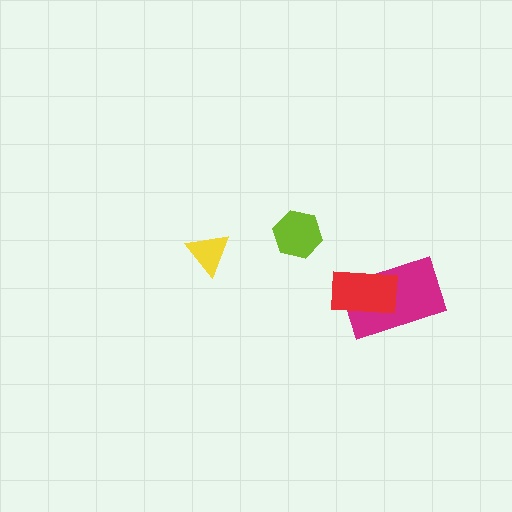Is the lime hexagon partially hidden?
No, no other shape covers it.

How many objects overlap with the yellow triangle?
0 objects overlap with the yellow triangle.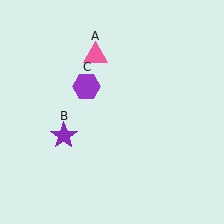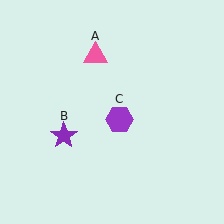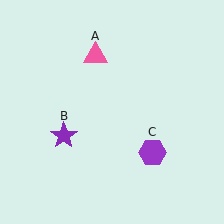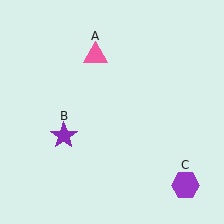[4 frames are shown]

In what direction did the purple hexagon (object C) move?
The purple hexagon (object C) moved down and to the right.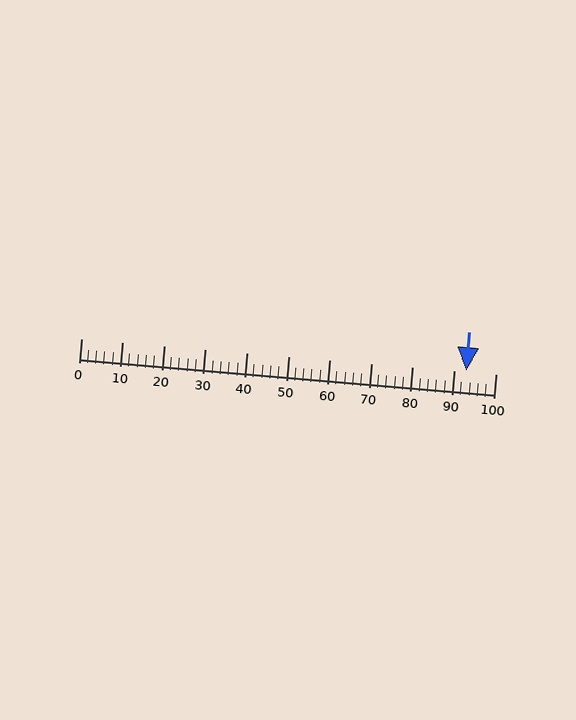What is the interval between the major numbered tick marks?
The major tick marks are spaced 10 units apart.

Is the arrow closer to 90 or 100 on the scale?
The arrow is closer to 90.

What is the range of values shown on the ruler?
The ruler shows values from 0 to 100.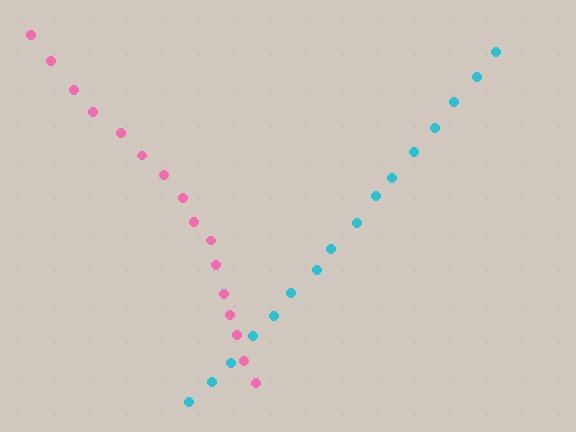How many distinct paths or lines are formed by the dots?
There are 2 distinct paths.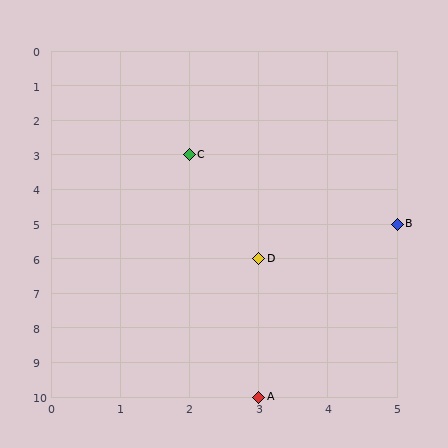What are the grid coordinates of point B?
Point B is at grid coordinates (5, 5).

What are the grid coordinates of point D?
Point D is at grid coordinates (3, 6).